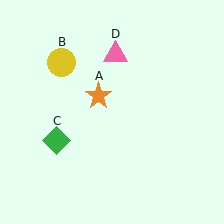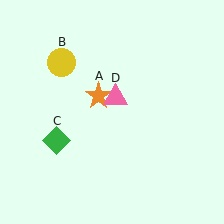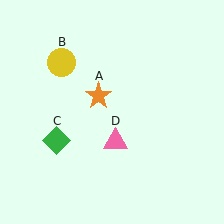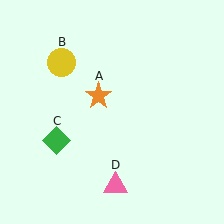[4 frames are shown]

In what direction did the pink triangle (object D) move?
The pink triangle (object D) moved down.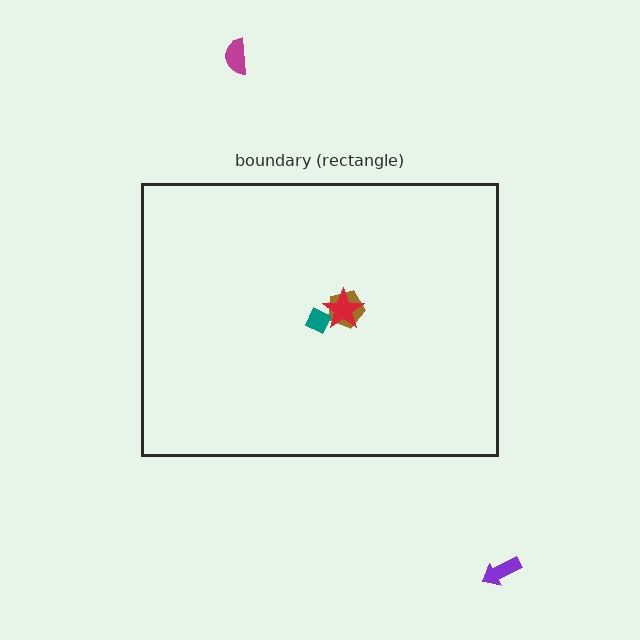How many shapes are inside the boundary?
3 inside, 2 outside.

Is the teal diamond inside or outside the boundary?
Inside.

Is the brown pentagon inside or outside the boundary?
Inside.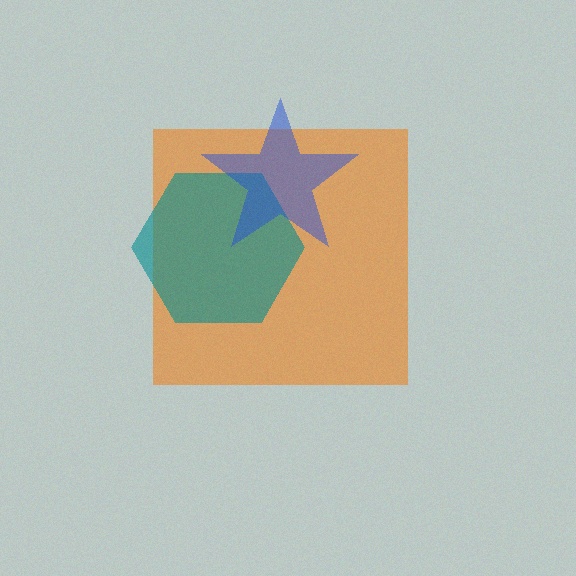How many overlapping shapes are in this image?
There are 3 overlapping shapes in the image.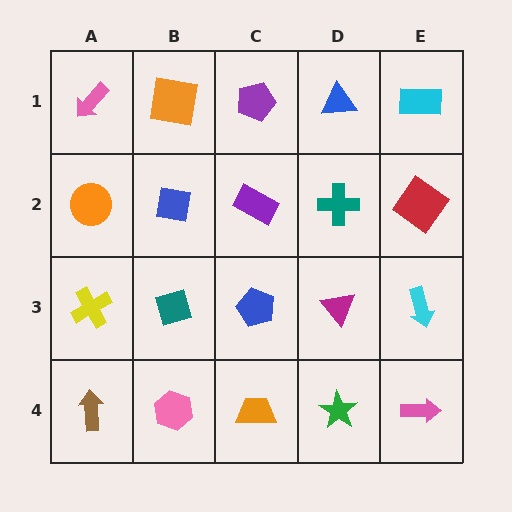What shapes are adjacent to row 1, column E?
A red diamond (row 2, column E), a blue triangle (row 1, column D).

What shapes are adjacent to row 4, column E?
A cyan arrow (row 3, column E), a green star (row 4, column D).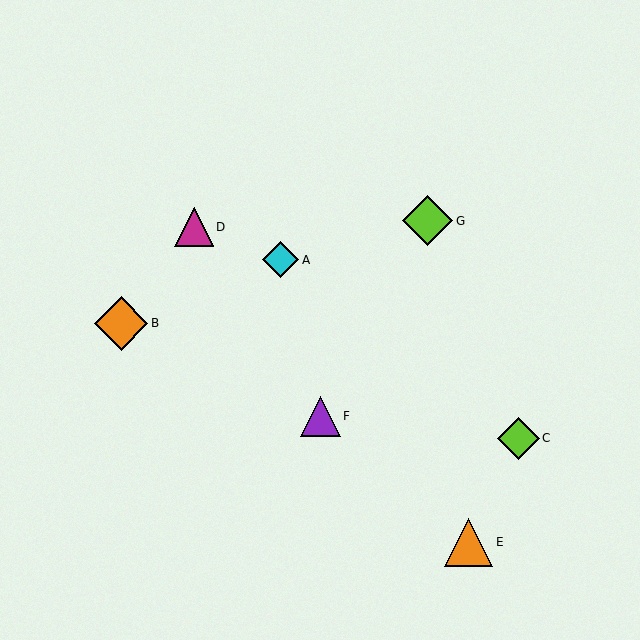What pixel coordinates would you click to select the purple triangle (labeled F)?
Click at (320, 416) to select the purple triangle F.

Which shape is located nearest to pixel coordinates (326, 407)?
The purple triangle (labeled F) at (320, 416) is nearest to that location.